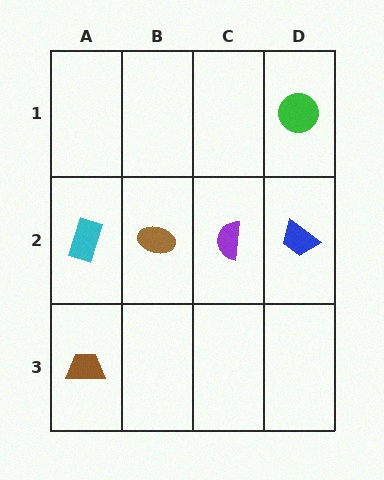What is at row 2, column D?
A blue trapezoid.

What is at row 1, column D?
A green circle.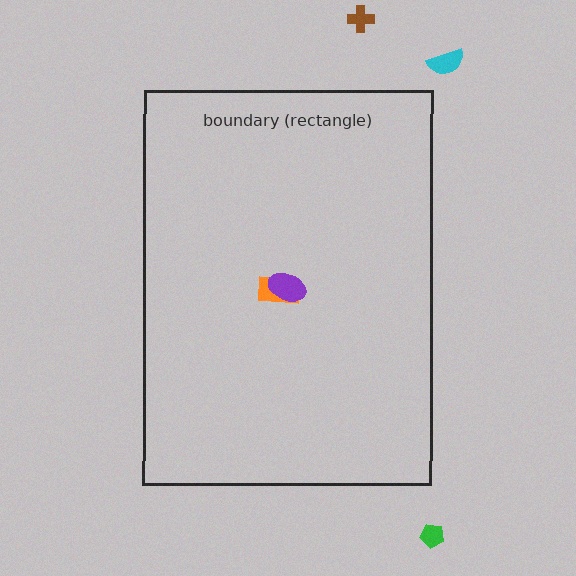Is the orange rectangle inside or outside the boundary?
Inside.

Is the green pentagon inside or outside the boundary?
Outside.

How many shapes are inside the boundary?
2 inside, 3 outside.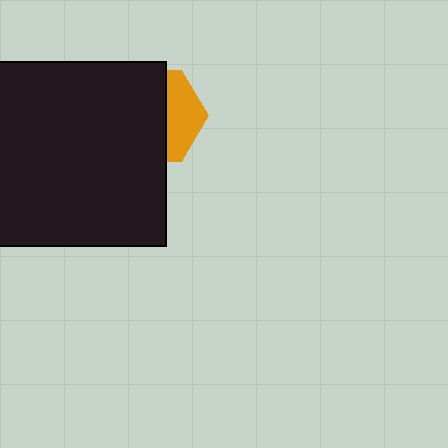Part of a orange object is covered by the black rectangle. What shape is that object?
It is a hexagon.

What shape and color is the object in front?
The object in front is a black rectangle.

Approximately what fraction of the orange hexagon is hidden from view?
Roughly 65% of the orange hexagon is hidden behind the black rectangle.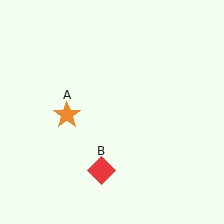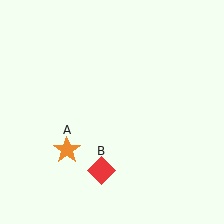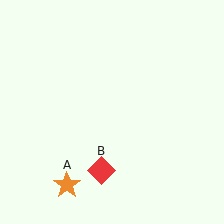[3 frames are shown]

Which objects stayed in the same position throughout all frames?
Red diamond (object B) remained stationary.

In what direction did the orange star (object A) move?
The orange star (object A) moved down.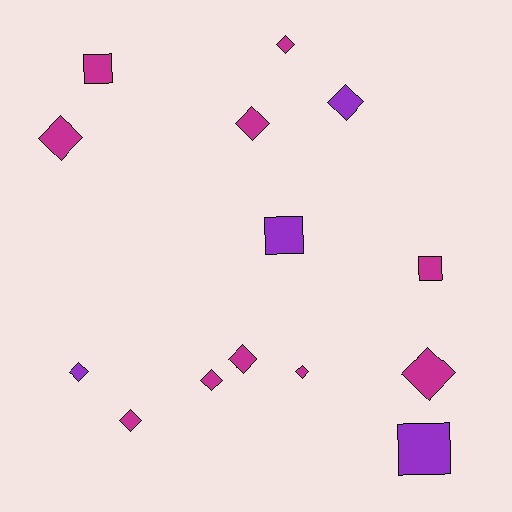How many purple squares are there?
There are 2 purple squares.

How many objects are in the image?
There are 14 objects.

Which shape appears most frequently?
Diamond, with 10 objects.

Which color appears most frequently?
Magenta, with 10 objects.